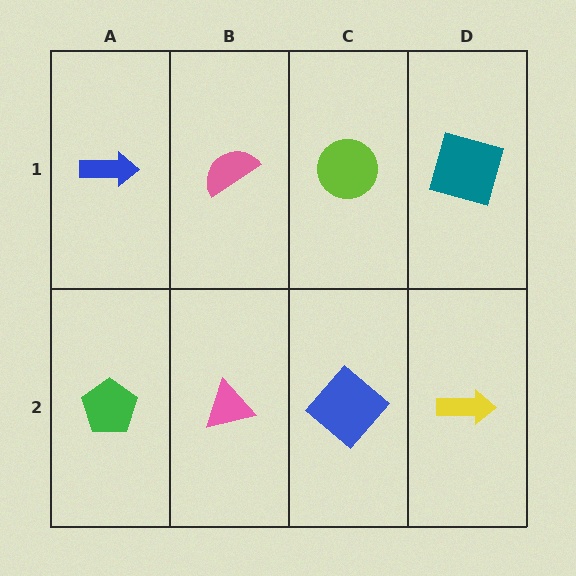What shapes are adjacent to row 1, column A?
A green pentagon (row 2, column A), a pink semicircle (row 1, column B).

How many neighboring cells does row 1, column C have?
3.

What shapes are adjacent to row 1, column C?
A blue diamond (row 2, column C), a pink semicircle (row 1, column B), a teal square (row 1, column D).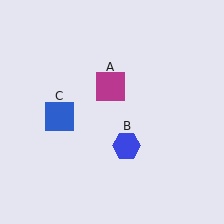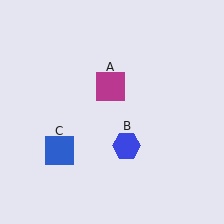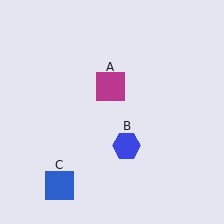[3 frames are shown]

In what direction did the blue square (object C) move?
The blue square (object C) moved down.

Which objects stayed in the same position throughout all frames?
Magenta square (object A) and blue hexagon (object B) remained stationary.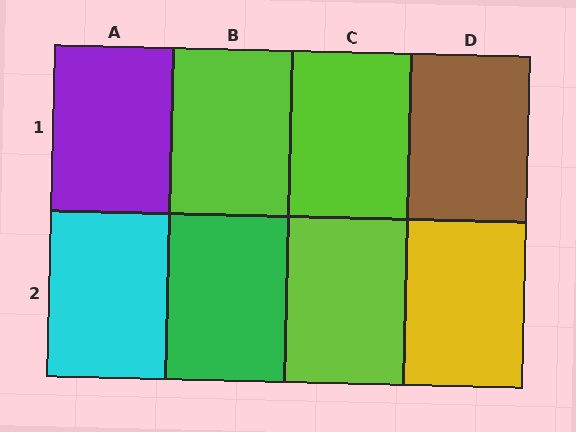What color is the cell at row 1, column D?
Brown.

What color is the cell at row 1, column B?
Lime.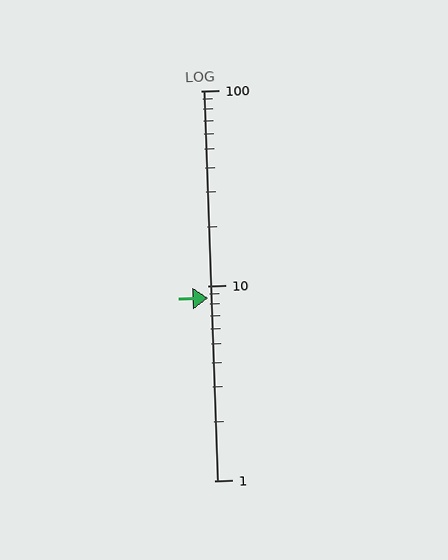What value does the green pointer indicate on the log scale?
The pointer indicates approximately 8.6.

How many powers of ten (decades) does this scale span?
The scale spans 2 decades, from 1 to 100.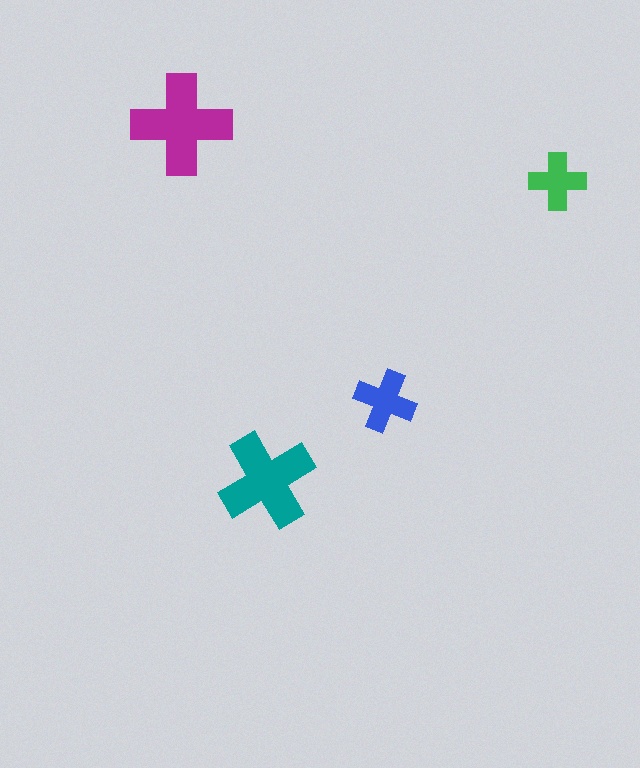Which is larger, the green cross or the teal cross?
The teal one.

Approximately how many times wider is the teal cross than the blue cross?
About 1.5 times wider.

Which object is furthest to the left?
The magenta cross is leftmost.